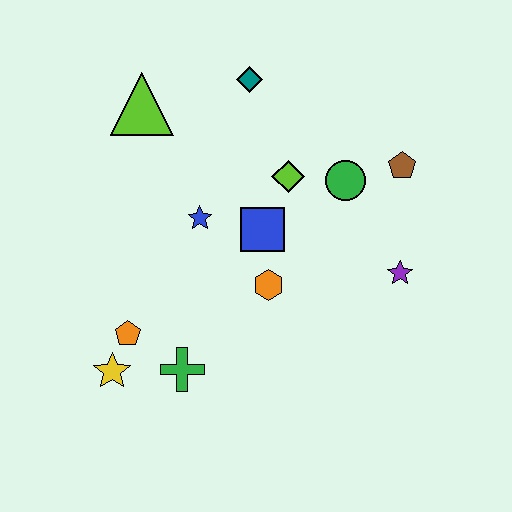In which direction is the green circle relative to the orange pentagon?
The green circle is to the right of the orange pentagon.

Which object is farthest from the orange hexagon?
The lime triangle is farthest from the orange hexagon.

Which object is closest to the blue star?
The blue square is closest to the blue star.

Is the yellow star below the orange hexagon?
Yes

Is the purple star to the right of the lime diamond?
Yes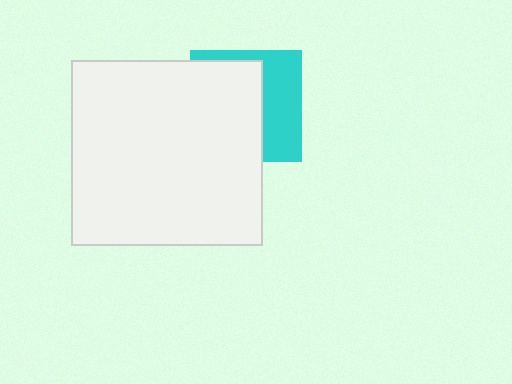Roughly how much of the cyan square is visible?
A small part of it is visible (roughly 40%).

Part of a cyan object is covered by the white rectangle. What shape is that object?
It is a square.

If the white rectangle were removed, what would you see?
You would see the complete cyan square.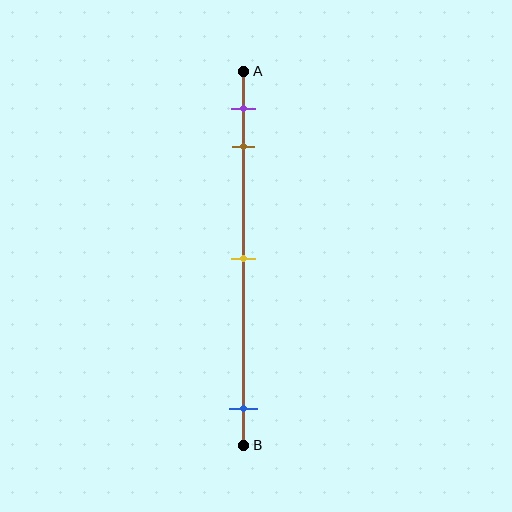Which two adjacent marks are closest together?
The purple and brown marks are the closest adjacent pair.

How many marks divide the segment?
There are 4 marks dividing the segment.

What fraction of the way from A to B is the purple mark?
The purple mark is approximately 10% (0.1) of the way from A to B.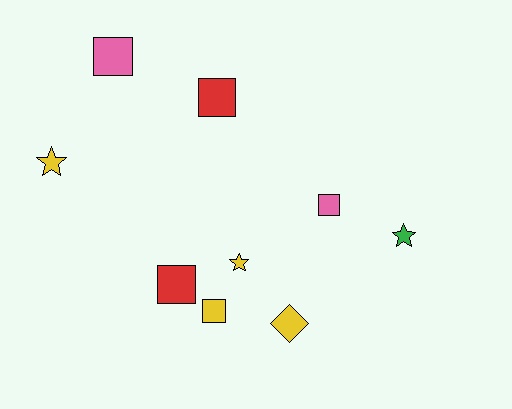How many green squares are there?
There are no green squares.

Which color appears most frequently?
Yellow, with 4 objects.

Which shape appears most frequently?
Square, with 5 objects.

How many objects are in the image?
There are 9 objects.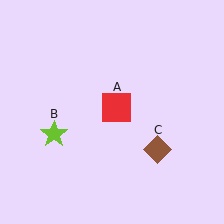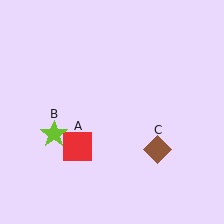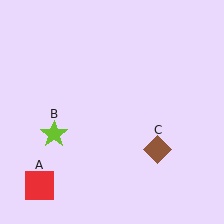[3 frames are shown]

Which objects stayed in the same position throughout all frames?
Lime star (object B) and brown diamond (object C) remained stationary.